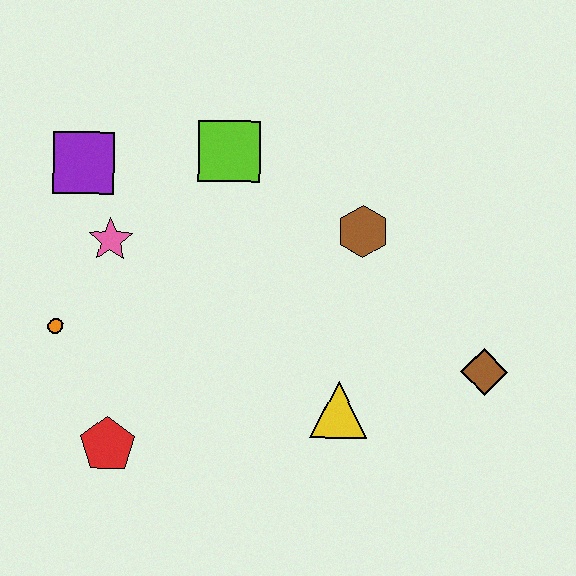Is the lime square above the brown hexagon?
Yes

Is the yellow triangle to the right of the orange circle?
Yes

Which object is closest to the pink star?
The purple square is closest to the pink star.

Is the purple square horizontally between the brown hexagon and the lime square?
No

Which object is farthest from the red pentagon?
The brown diamond is farthest from the red pentagon.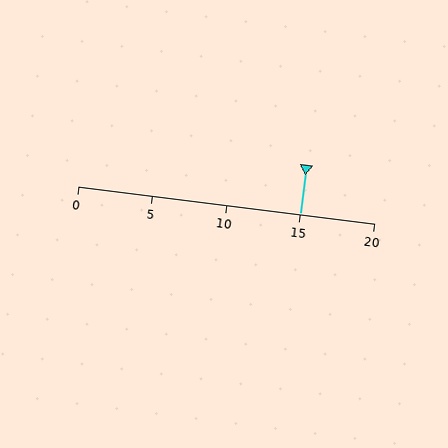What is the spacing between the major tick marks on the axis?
The major ticks are spaced 5 apart.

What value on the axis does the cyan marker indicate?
The marker indicates approximately 15.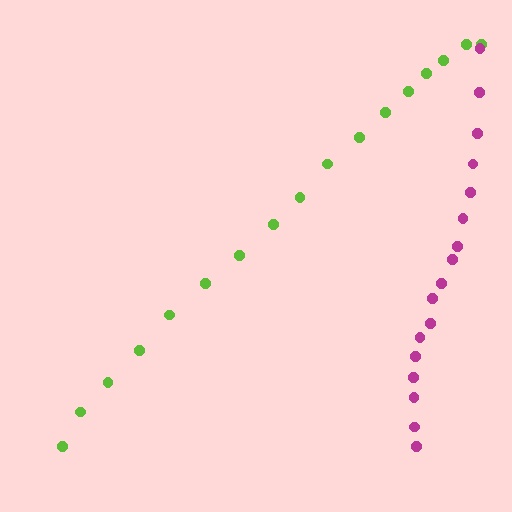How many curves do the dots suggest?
There are 2 distinct paths.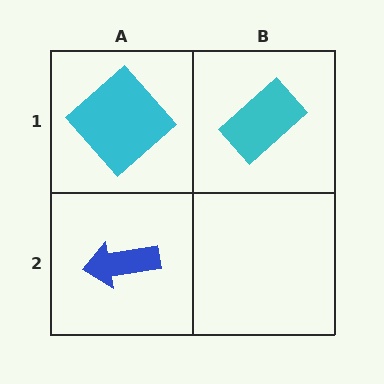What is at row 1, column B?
A cyan rectangle.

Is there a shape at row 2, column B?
No, that cell is empty.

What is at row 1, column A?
A cyan diamond.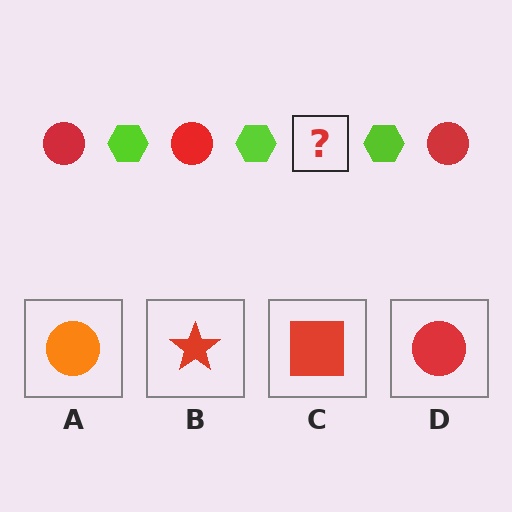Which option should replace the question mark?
Option D.